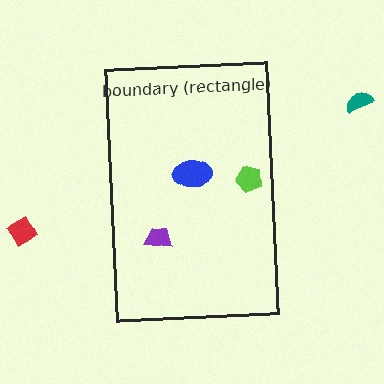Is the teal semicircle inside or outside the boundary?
Outside.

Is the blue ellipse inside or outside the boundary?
Inside.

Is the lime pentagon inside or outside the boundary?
Inside.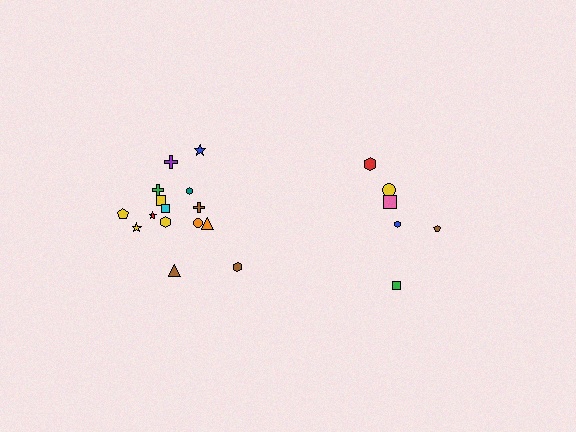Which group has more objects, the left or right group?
The left group.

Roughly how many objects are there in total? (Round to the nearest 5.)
Roughly 20 objects in total.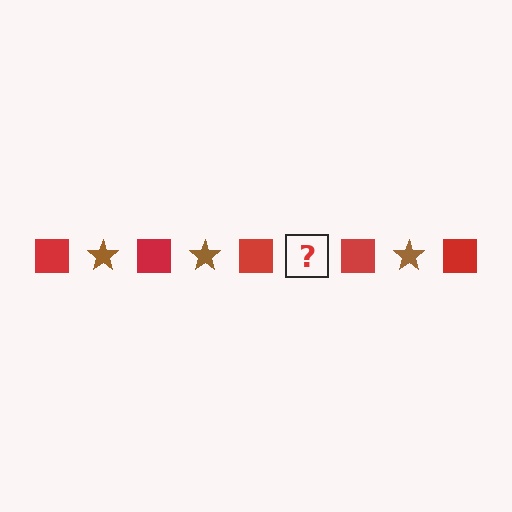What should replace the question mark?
The question mark should be replaced with a brown star.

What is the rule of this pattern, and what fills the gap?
The rule is that the pattern alternates between red square and brown star. The gap should be filled with a brown star.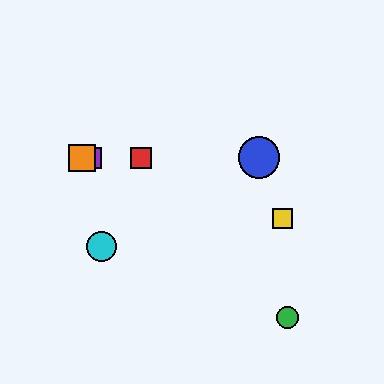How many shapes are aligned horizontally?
4 shapes (the red square, the blue circle, the purple square, the orange square) are aligned horizontally.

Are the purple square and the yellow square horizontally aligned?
No, the purple square is at y≈158 and the yellow square is at y≈219.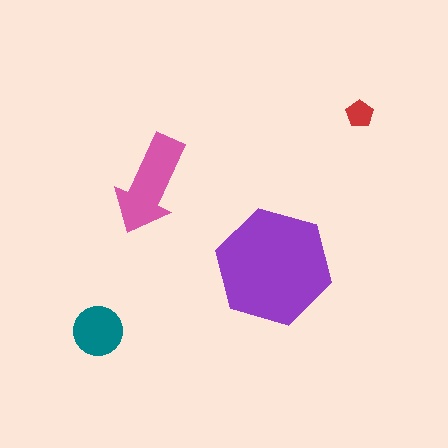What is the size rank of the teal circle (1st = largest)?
3rd.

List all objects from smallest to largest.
The red pentagon, the teal circle, the pink arrow, the purple hexagon.